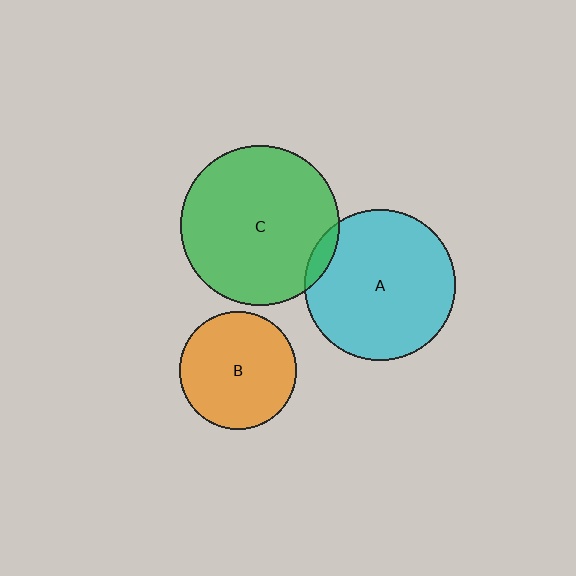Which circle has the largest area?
Circle C (green).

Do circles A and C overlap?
Yes.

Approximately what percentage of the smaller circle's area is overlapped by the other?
Approximately 5%.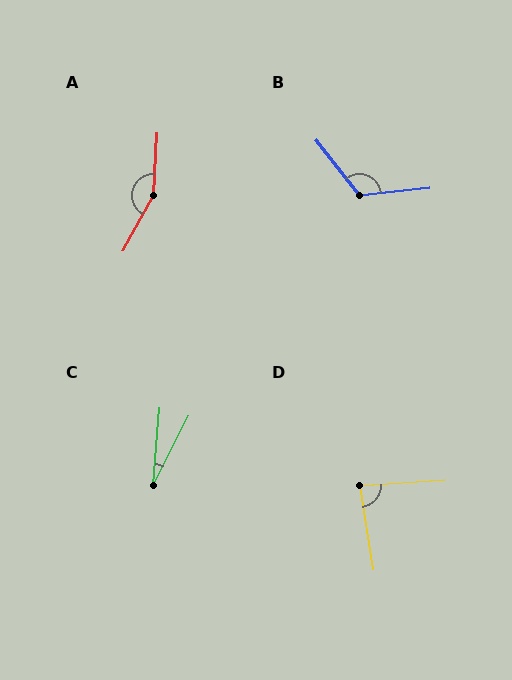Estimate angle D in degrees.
Approximately 85 degrees.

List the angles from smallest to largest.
C (22°), D (85°), B (122°), A (155°).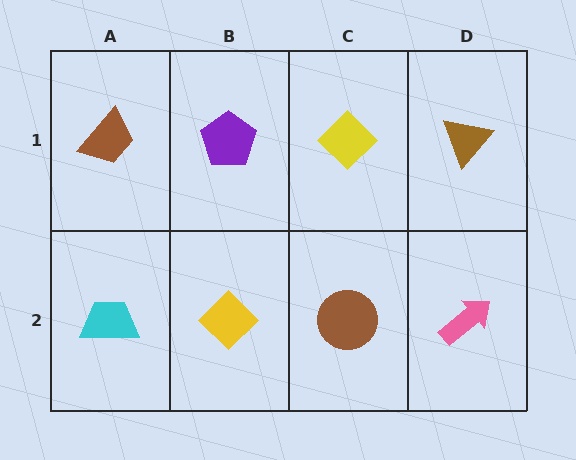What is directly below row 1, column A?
A cyan trapezoid.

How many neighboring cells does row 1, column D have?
2.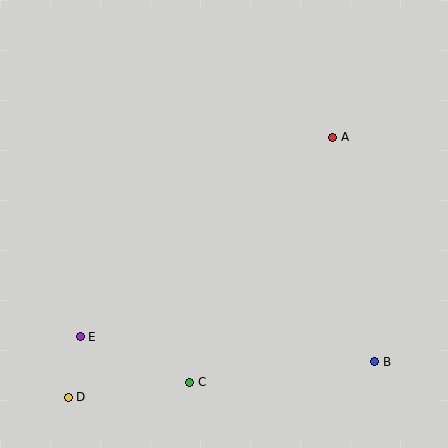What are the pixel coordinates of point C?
Point C is at (190, 382).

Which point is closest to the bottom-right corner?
Point B is closest to the bottom-right corner.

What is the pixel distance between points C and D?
The distance between C and D is 123 pixels.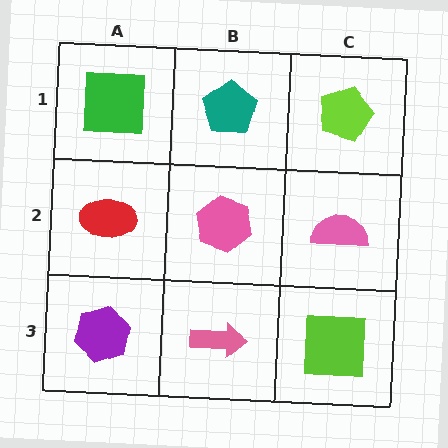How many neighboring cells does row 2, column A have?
3.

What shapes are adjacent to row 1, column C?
A pink semicircle (row 2, column C), a teal pentagon (row 1, column B).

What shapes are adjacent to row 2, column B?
A teal pentagon (row 1, column B), a pink arrow (row 3, column B), a red ellipse (row 2, column A), a pink semicircle (row 2, column C).